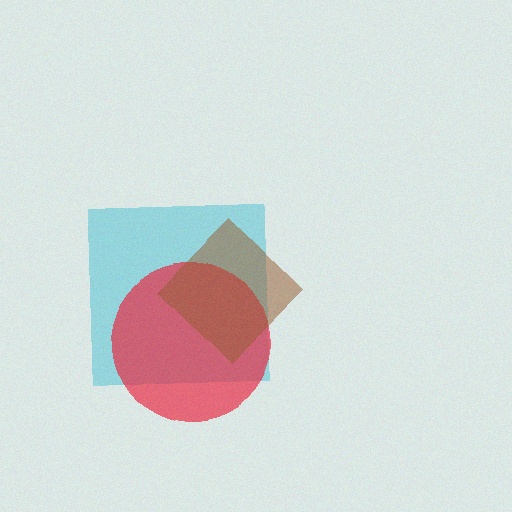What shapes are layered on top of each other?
The layered shapes are: a cyan square, a red circle, a brown diamond.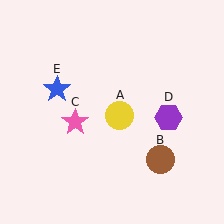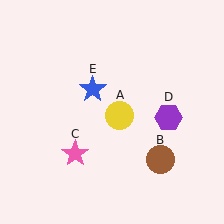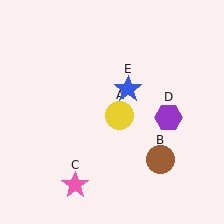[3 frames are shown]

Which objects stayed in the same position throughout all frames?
Yellow circle (object A) and brown circle (object B) and purple hexagon (object D) remained stationary.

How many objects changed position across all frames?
2 objects changed position: pink star (object C), blue star (object E).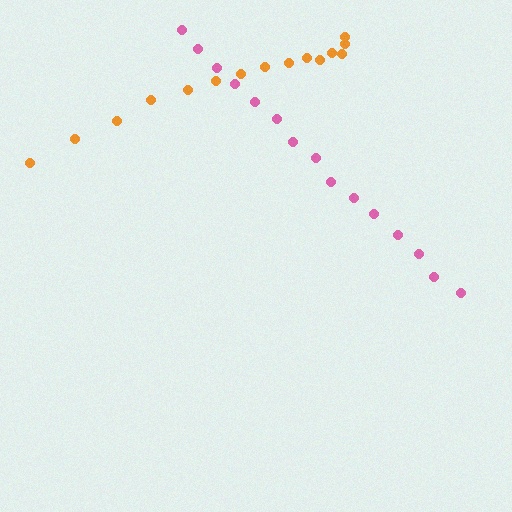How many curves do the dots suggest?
There are 2 distinct paths.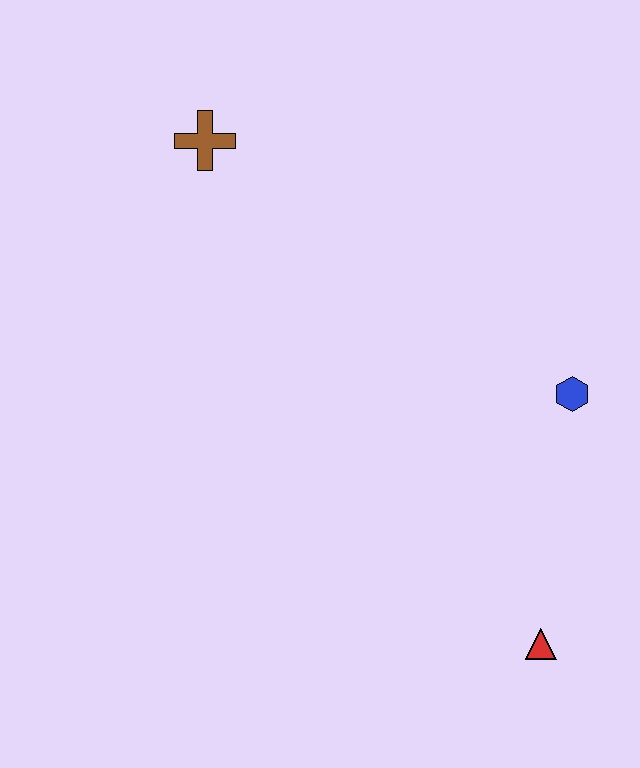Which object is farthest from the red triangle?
The brown cross is farthest from the red triangle.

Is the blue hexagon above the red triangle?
Yes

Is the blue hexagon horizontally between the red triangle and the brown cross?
No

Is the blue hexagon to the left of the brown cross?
No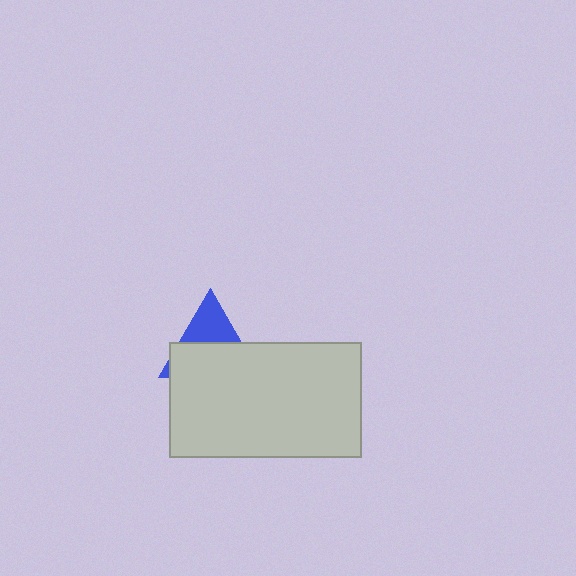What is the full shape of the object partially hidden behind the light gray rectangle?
The partially hidden object is a blue triangle.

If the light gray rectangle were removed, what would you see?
You would see the complete blue triangle.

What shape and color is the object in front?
The object in front is a light gray rectangle.